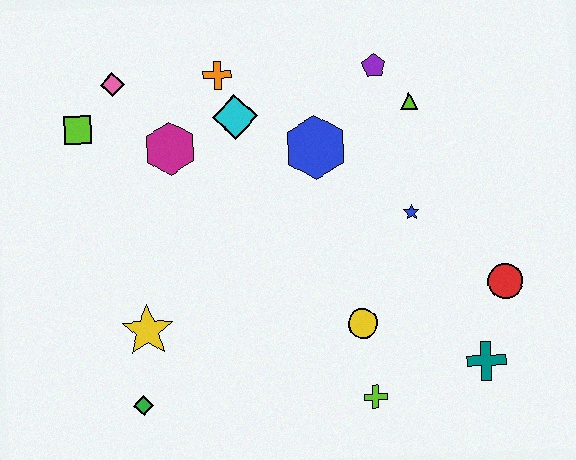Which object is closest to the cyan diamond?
The orange cross is closest to the cyan diamond.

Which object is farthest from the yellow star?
The red circle is farthest from the yellow star.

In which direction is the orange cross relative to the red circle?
The orange cross is to the left of the red circle.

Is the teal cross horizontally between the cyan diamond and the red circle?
Yes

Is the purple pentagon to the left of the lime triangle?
Yes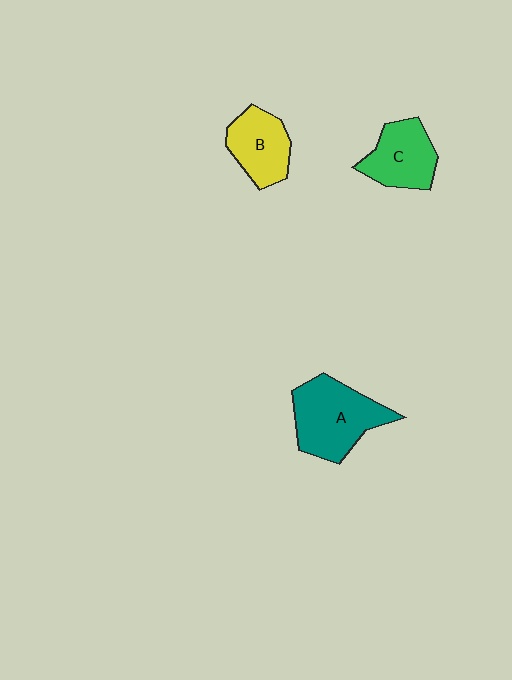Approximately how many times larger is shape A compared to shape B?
Approximately 1.5 times.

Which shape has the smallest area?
Shape B (yellow).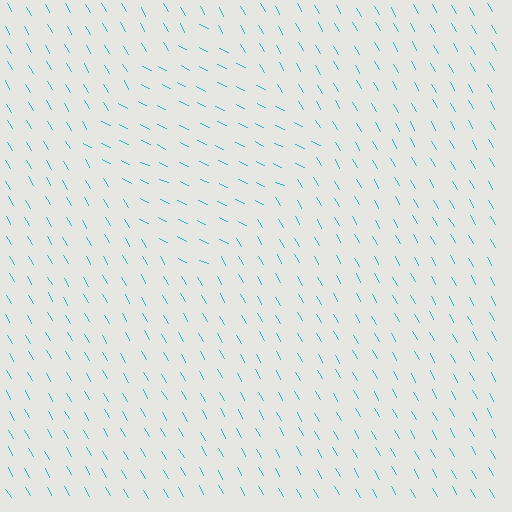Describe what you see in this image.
The image is filled with small cyan line segments. A diamond region in the image has lines oriented differently from the surrounding lines, creating a visible texture boundary.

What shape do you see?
I see a diamond.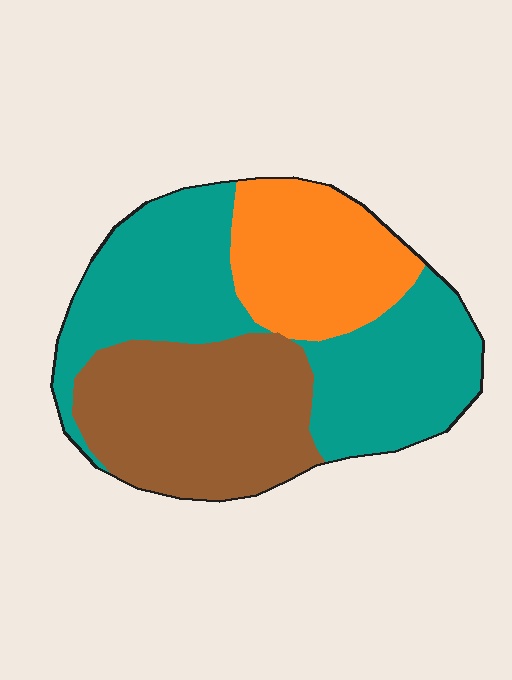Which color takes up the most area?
Teal, at roughly 45%.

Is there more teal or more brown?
Teal.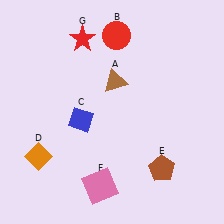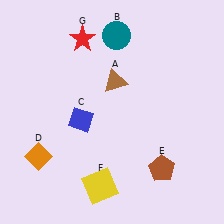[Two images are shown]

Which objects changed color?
B changed from red to teal. F changed from pink to yellow.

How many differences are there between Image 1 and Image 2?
There are 2 differences between the two images.